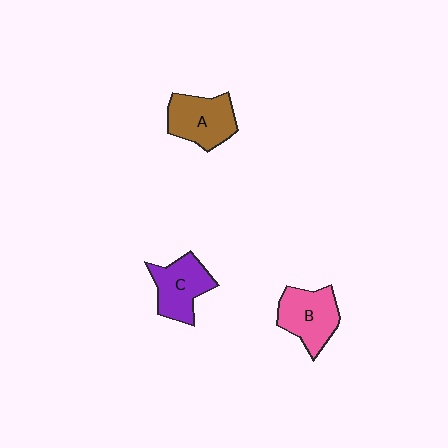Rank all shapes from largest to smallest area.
From largest to smallest: A (brown), B (pink), C (purple).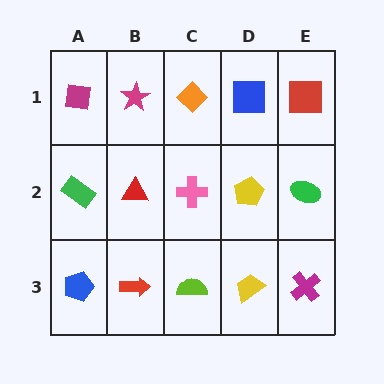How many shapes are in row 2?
5 shapes.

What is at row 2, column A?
A green rectangle.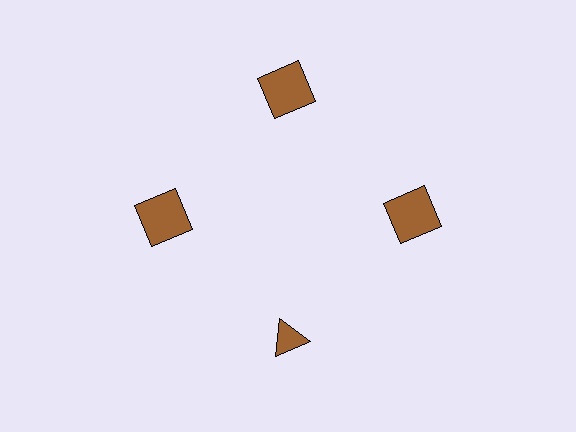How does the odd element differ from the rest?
It has a different shape: triangle instead of square.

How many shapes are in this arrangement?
There are 4 shapes arranged in a ring pattern.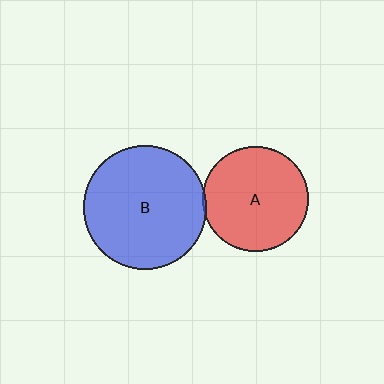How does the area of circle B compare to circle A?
Approximately 1.4 times.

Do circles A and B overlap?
Yes.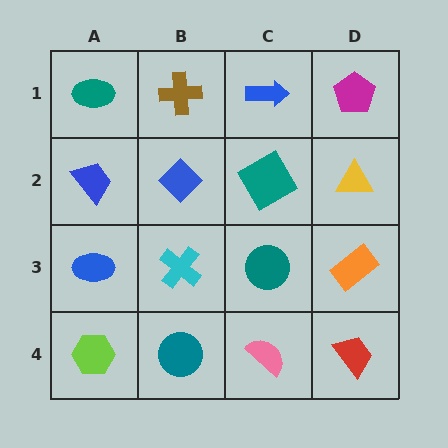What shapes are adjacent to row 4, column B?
A cyan cross (row 3, column B), a lime hexagon (row 4, column A), a pink semicircle (row 4, column C).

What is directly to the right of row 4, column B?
A pink semicircle.